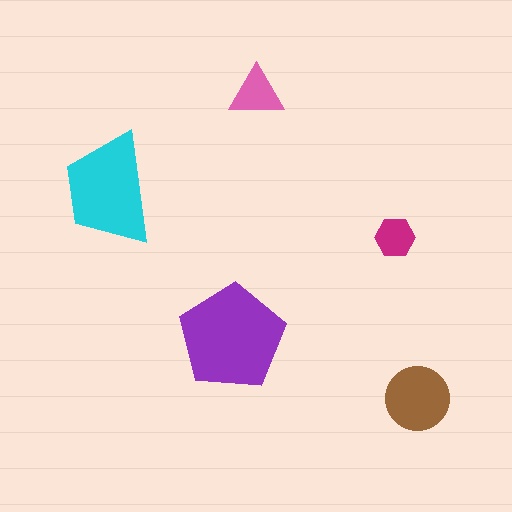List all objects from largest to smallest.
The purple pentagon, the cyan trapezoid, the brown circle, the pink triangle, the magenta hexagon.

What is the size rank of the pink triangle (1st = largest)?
4th.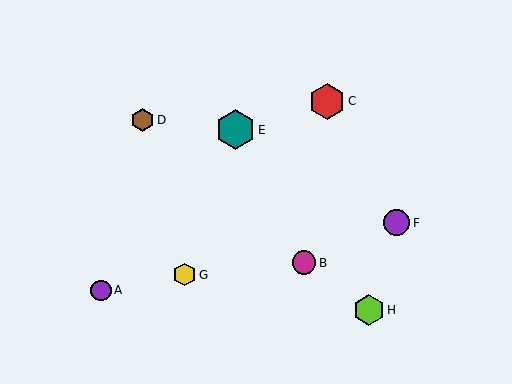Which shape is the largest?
The teal hexagon (labeled E) is the largest.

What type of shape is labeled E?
Shape E is a teal hexagon.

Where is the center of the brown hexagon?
The center of the brown hexagon is at (143, 120).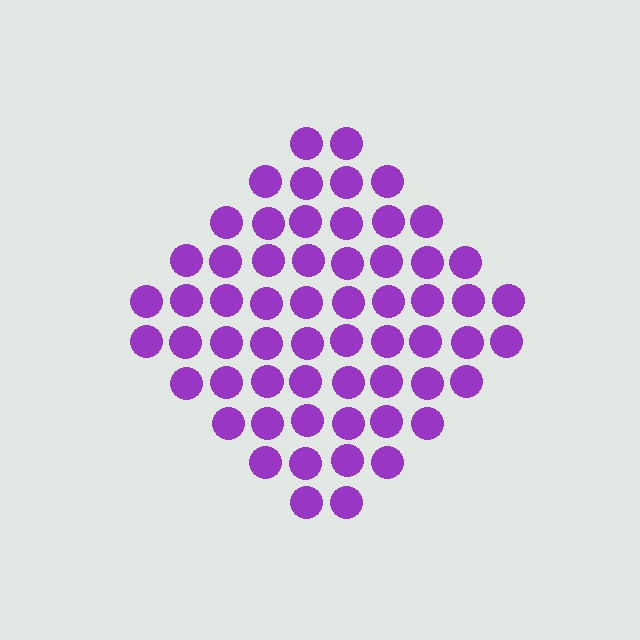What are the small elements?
The small elements are circles.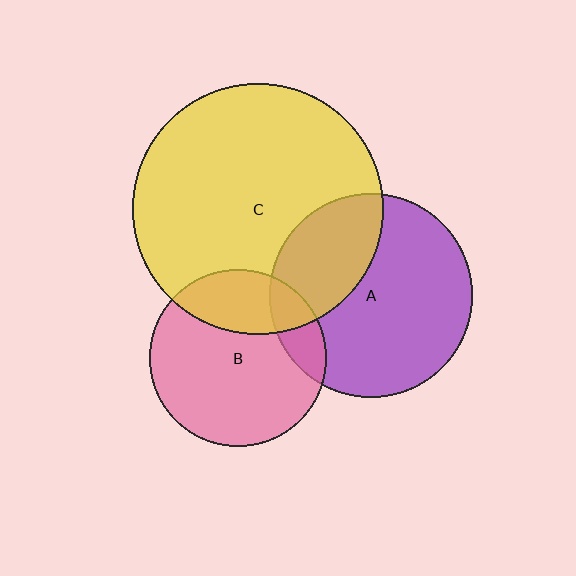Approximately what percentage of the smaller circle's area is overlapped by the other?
Approximately 15%.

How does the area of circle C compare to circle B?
Approximately 2.0 times.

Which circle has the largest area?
Circle C (yellow).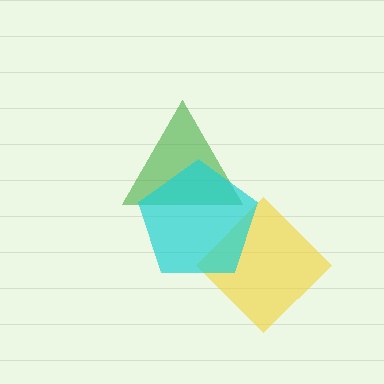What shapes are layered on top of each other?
The layered shapes are: a yellow diamond, a green triangle, a cyan pentagon.